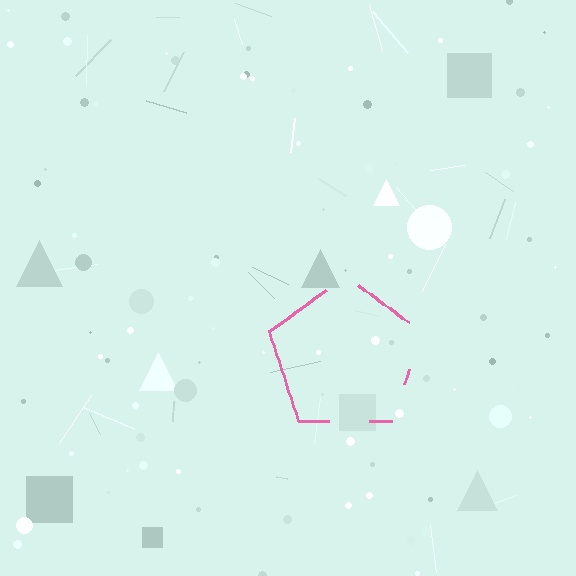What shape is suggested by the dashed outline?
The dashed outline suggests a pentagon.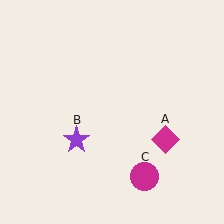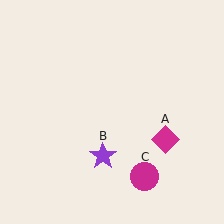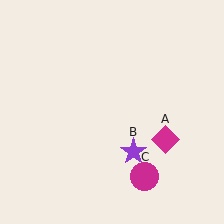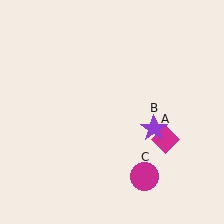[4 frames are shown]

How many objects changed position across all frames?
1 object changed position: purple star (object B).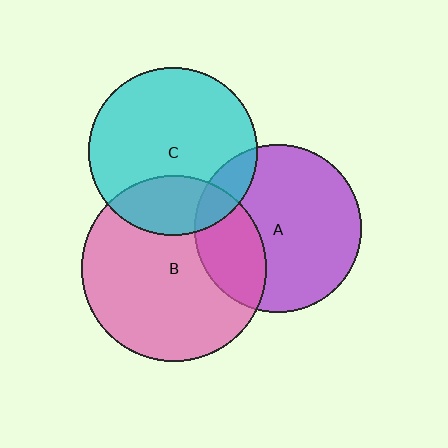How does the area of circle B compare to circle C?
Approximately 1.2 times.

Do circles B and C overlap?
Yes.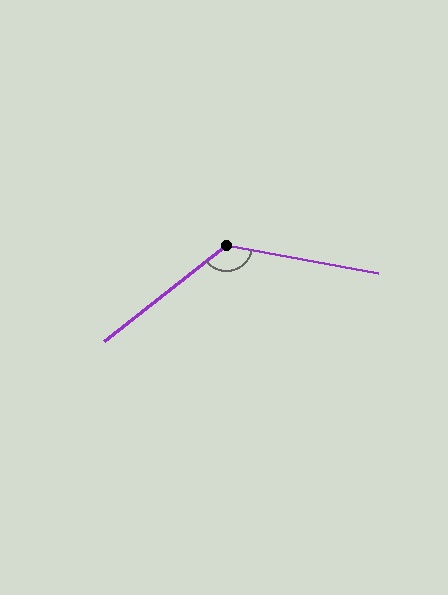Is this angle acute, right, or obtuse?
It is obtuse.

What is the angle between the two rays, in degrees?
Approximately 131 degrees.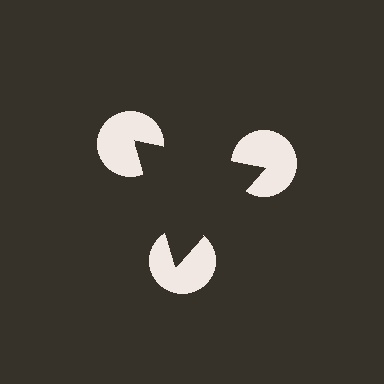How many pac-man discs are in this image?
There are 3 — one at each vertex of the illusory triangle.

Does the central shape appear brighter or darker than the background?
It typically appears slightly darker than the background, even though no actual brightness change is drawn.